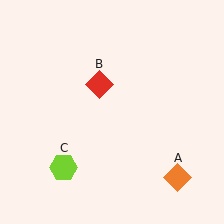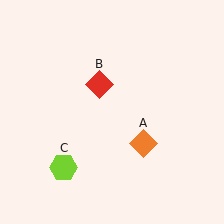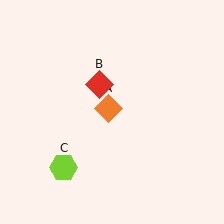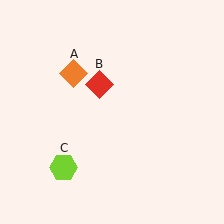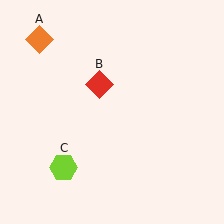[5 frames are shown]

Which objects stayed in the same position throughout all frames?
Red diamond (object B) and lime hexagon (object C) remained stationary.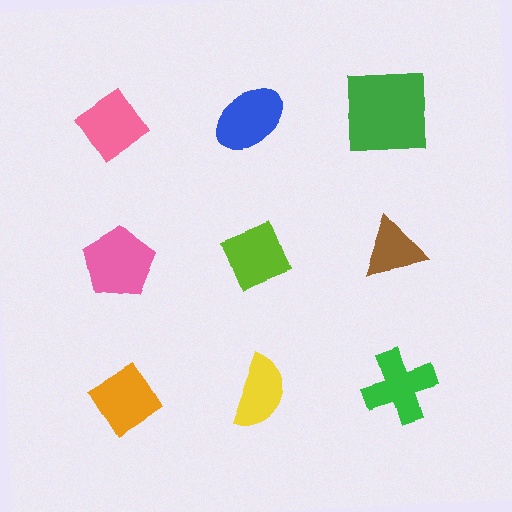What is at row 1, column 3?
A green square.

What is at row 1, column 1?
A pink diamond.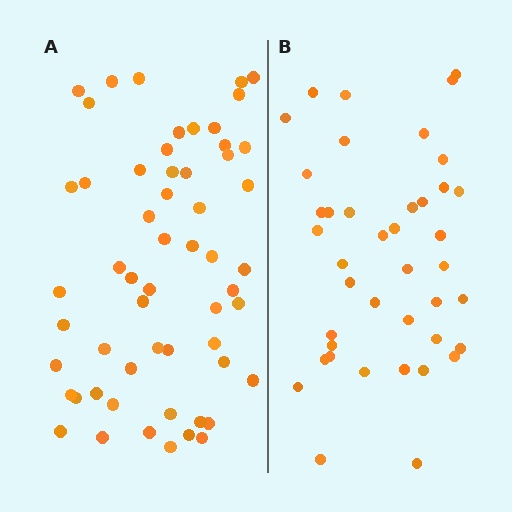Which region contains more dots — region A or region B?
Region A (the left region) has more dots.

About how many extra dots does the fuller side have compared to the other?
Region A has approximately 15 more dots than region B.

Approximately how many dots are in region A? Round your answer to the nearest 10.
About 60 dots. (The exact count is 57, which rounds to 60.)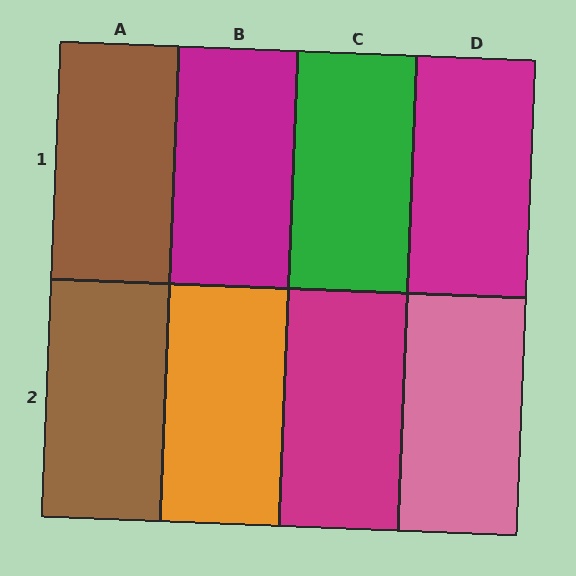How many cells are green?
1 cell is green.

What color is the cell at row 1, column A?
Brown.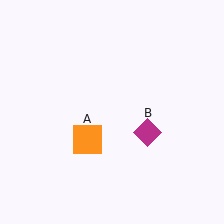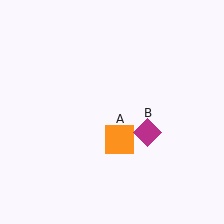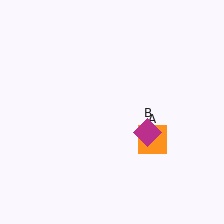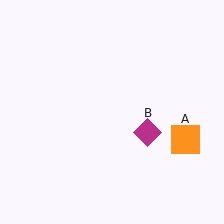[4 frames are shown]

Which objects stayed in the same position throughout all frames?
Magenta diamond (object B) remained stationary.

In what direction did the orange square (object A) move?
The orange square (object A) moved right.